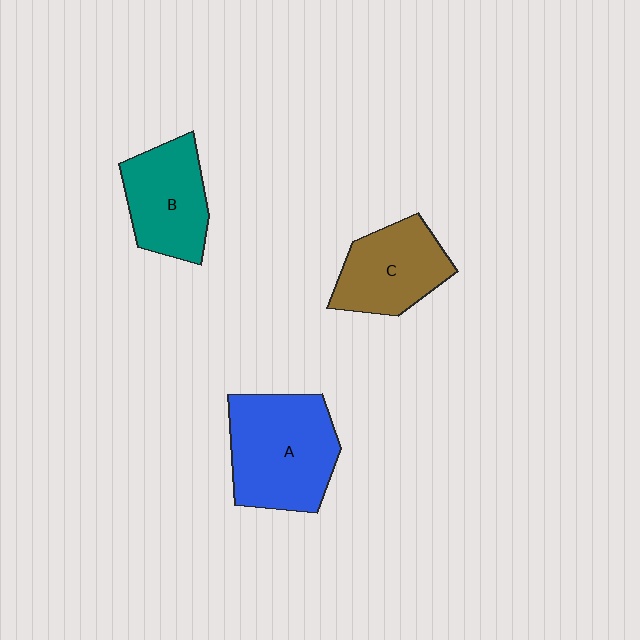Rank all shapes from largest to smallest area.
From largest to smallest: A (blue), B (teal), C (brown).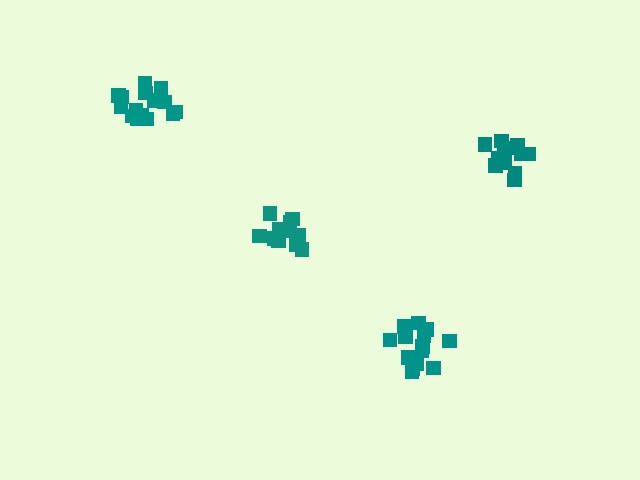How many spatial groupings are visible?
There are 4 spatial groupings.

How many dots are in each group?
Group 1: 13 dots, Group 2: 16 dots, Group 3: 14 dots, Group 4: 11 dots (54 total).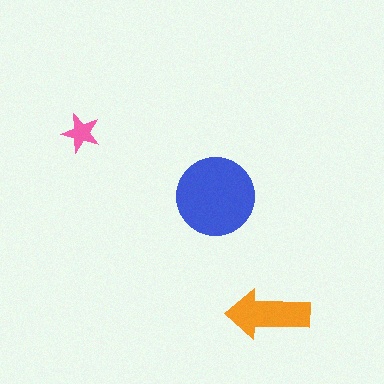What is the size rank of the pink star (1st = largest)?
3rd.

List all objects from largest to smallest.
The blue circle, the orange arrow, the pink star.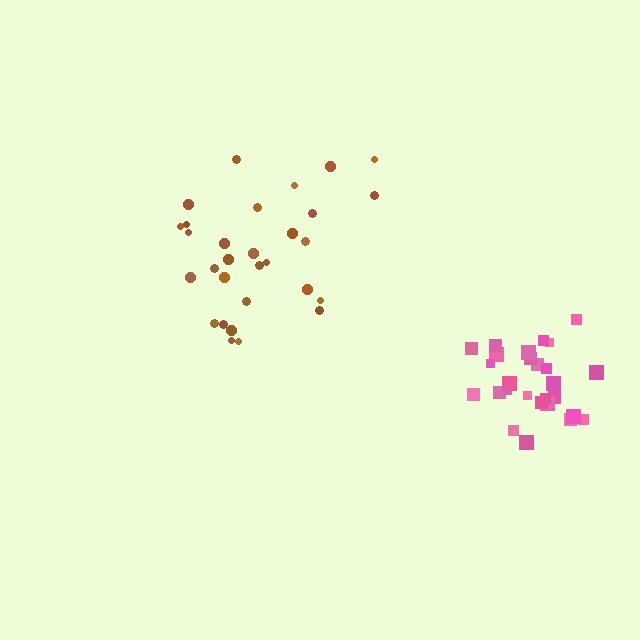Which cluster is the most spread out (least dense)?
Brown.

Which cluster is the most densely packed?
Pink.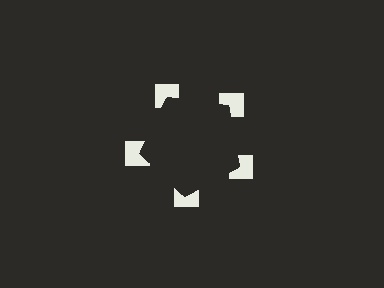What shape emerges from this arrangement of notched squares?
An illusory pentagon — its edges are inferred from the aligned wedge cuts in the notched squares, not physically drawn.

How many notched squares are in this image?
There are 5 — one at each vertex of the illusory pentagon.